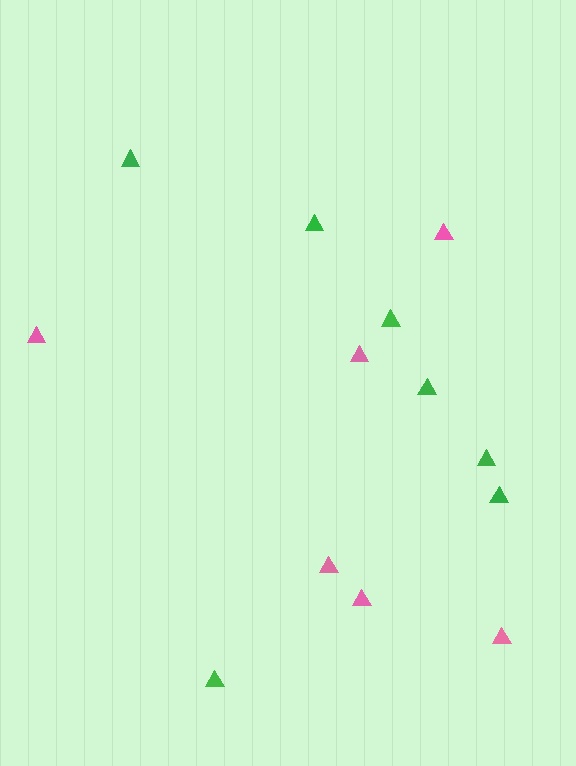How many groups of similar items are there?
There are 2 groups: one group of green triangles (7) and one group of pink triangles (6).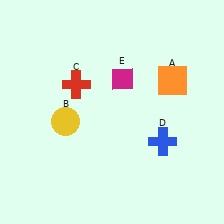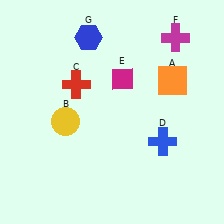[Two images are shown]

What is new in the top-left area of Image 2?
A blue hexagon (G) was added in the top-left area of Image 2.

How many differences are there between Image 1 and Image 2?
There are 2 differences between the two images.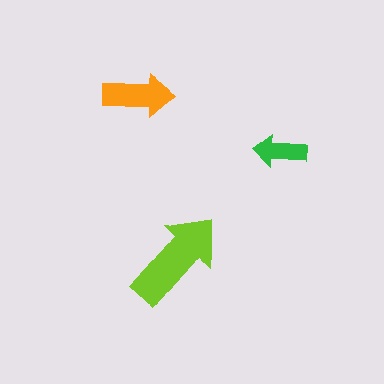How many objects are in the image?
There are 3 objects in the image.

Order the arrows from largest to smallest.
the lime one, the orange one, the green one.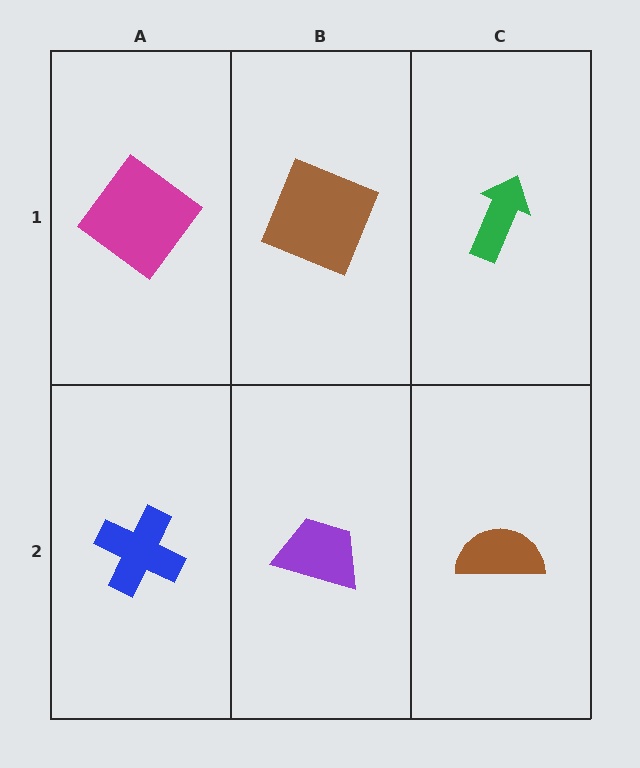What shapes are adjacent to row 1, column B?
A purple trapezoid (row 2, column B), a magenta diamond (row 1, column A), a green arrow (row 1, column C).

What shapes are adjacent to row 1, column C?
A brown semicircle (row 2, column C), a brown square (row 1, column B).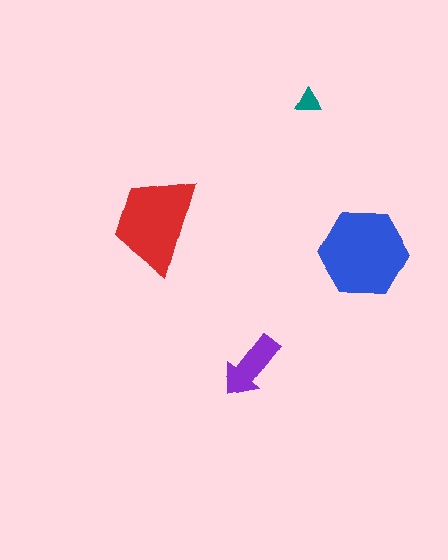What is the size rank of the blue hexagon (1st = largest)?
1st.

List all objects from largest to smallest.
The blue hexagon, the red trapezoid, the purple arrow, the teal triangle.